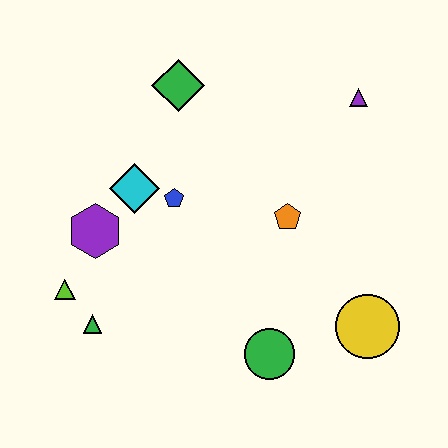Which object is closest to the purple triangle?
The orange pentagon is closest to the purple triangle.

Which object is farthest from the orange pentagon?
The lime triangle is farthest from the orange pentagon.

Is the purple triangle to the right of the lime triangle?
Yes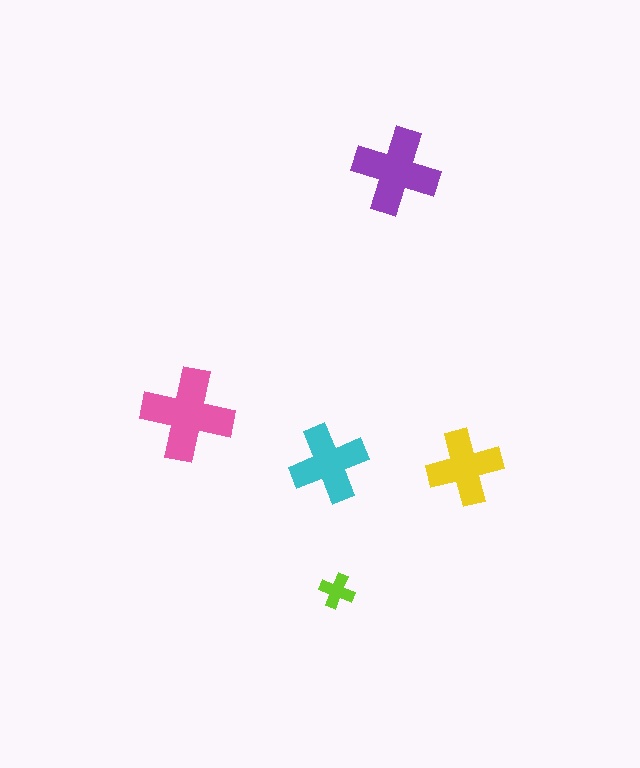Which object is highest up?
The purple cross is topmost.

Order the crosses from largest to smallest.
the pink one, the purple one, the cyan one, the yellow one, the lime one.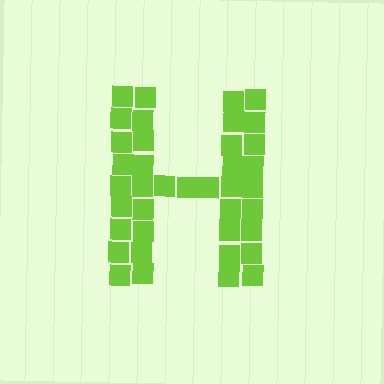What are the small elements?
The small elements are squares.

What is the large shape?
The large shape is the letter H.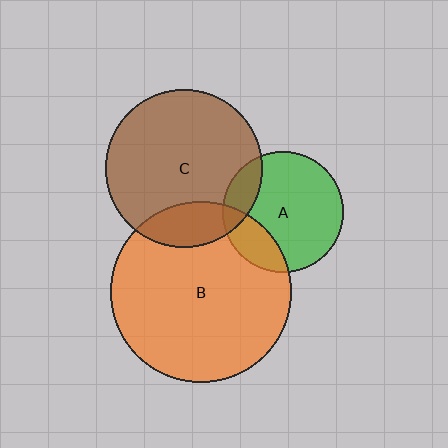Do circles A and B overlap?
Yes.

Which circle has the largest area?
Circle B (orange).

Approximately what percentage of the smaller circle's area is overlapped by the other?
Approximately 20%.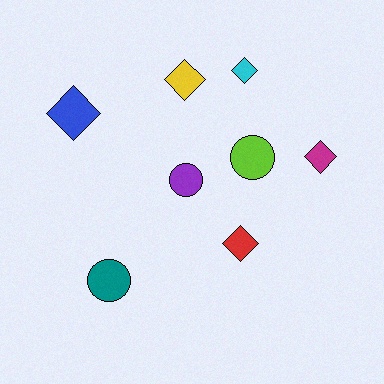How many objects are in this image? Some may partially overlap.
There are 8 objects.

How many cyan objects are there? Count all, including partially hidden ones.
There is 1 cyan object.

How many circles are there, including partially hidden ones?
There are 3 circles.